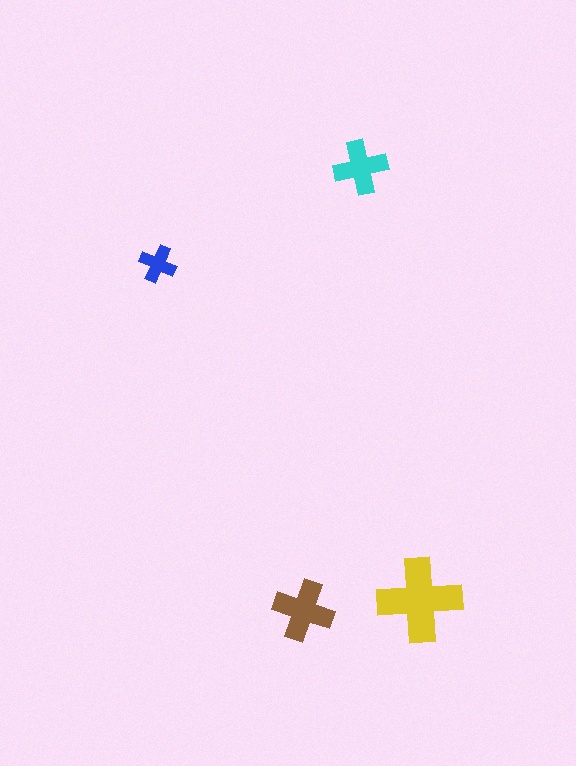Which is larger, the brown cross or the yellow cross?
The yellow one.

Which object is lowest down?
The brown cross is bottommost.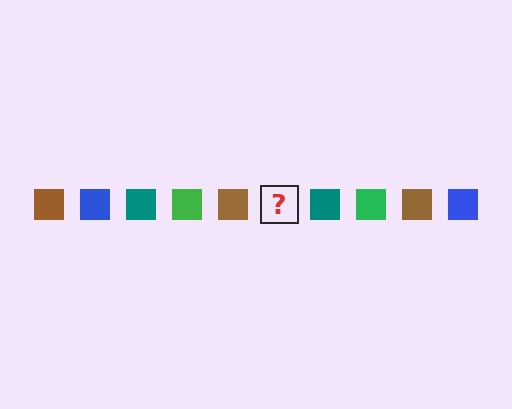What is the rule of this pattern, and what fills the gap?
The rule is that the pattern cycles through brown, blue, teal, green squares. The gap should be filled with a blue square.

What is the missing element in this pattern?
The missing element is a blue square.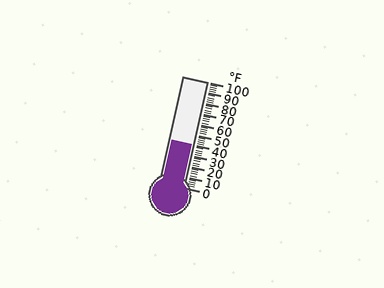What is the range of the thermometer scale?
The thermometer scale ranges from 0°F to 100°F.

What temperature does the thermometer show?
The thermometer shows approximately 40°F.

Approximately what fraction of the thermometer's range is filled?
The thermometer is filled to approximately 40% of its range.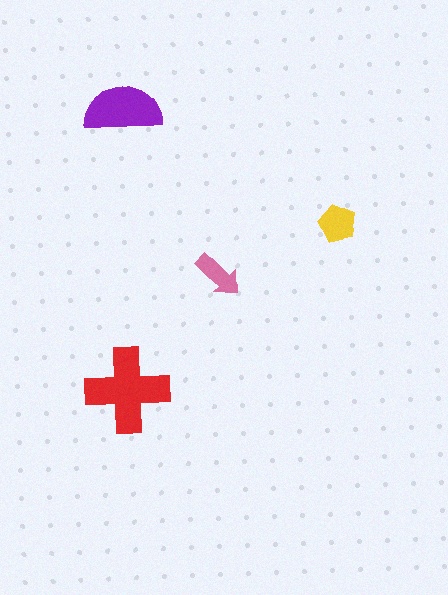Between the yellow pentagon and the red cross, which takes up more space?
The red cross.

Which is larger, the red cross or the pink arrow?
The red cross.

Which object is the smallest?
The pink arrow.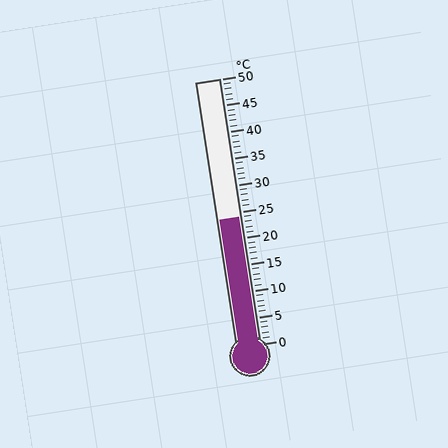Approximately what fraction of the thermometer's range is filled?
The thermometer is filled to approximately 50% of its range.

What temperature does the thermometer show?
The thermometer shows approximately 24°C.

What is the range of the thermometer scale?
The thermometer scale ranges from 0°C to 50°C.